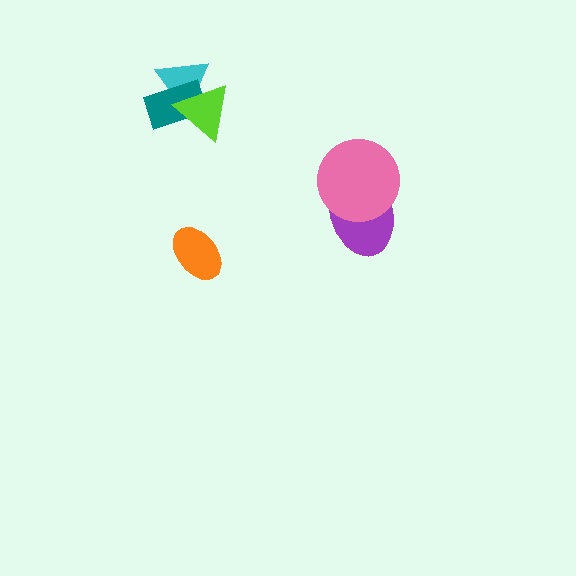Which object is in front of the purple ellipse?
The pink circle is in front of the purple ellipse.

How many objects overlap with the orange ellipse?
0 objects overlap with the orange ellipse.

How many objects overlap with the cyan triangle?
2 objects overlap with the cyan triangle.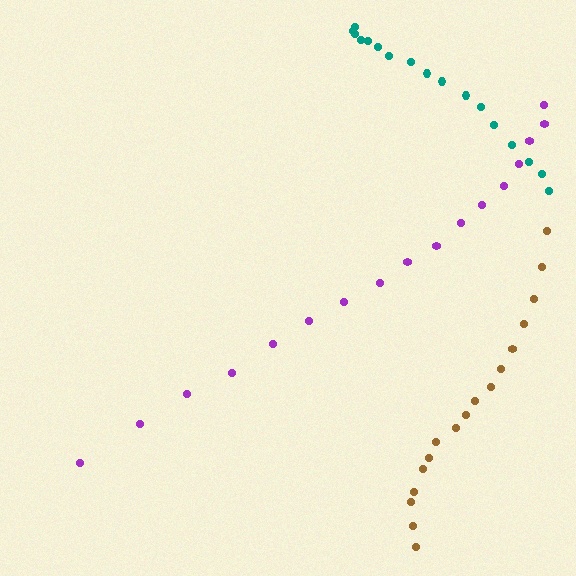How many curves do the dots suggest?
There are 3 distinct paths.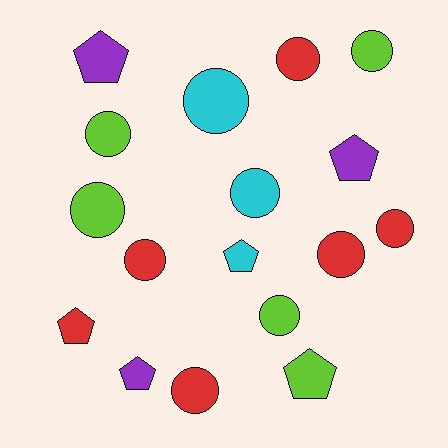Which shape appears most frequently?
Circle, with 11 objects.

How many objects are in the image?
There are 17 objects.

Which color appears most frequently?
Red, with 6 objects.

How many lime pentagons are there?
There is 1 lime pentagon.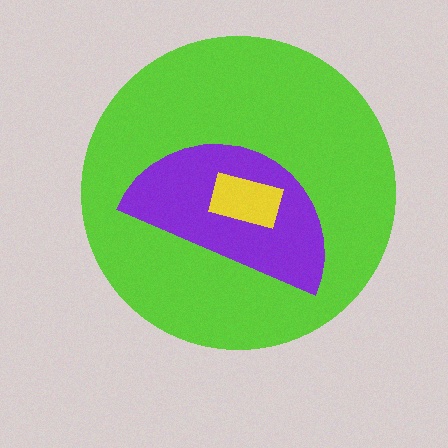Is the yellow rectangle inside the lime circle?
Yes.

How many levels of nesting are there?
3.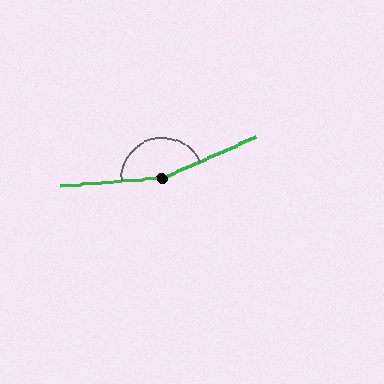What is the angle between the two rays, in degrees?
Approximately 160 degrees.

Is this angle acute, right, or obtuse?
It is obtuse.